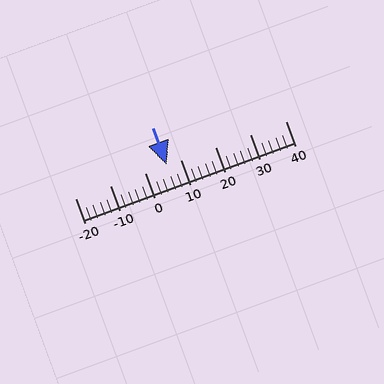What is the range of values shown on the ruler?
The ruler shows values from -20 to 40.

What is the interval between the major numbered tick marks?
The major tick marks are spaced 10 units apart.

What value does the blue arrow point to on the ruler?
The blue arrow points to approximately 6.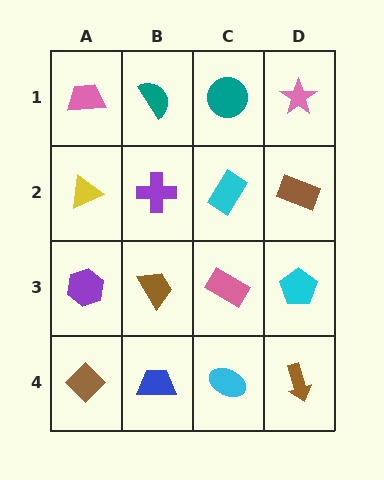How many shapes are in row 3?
4 shapes.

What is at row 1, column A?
A pink trapezoid.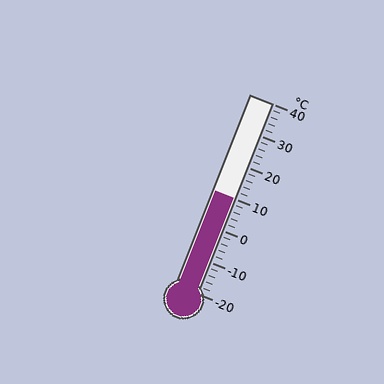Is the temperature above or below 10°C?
The temperature is at 10°C.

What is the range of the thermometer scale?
The thermometer scale ranges from -20°C to 40°C.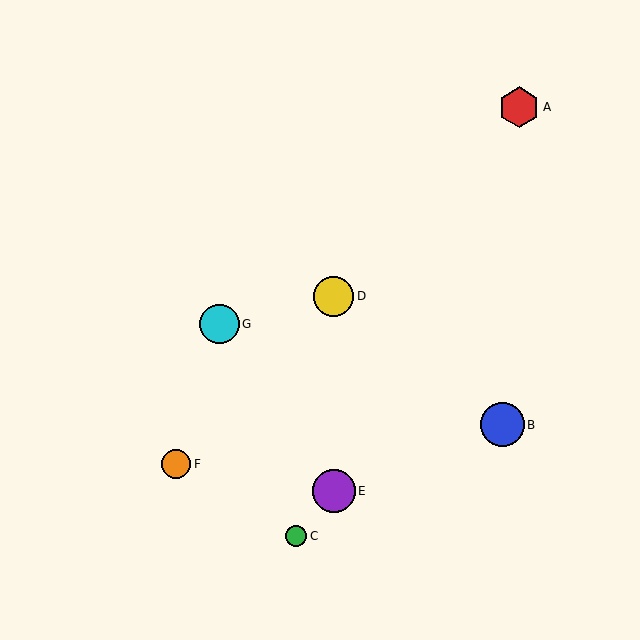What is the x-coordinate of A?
Object A is at x≈519.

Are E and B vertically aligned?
No, E is at x≈334 and B is at x≈503.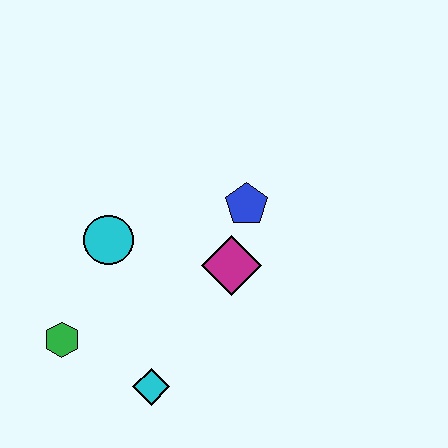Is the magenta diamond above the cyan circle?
No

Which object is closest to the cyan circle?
The green hexagon is closest to the cyan circle.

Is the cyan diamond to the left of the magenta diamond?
Yes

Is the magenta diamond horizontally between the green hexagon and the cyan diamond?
No